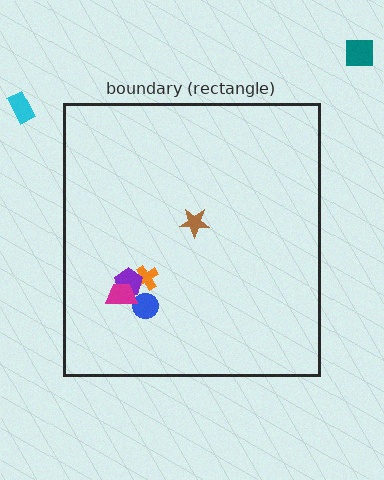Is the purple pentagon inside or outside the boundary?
Inside.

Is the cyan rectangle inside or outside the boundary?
Outside.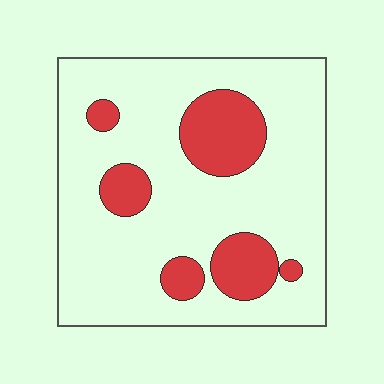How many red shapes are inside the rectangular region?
6.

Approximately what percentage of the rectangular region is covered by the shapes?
Approximately 20%.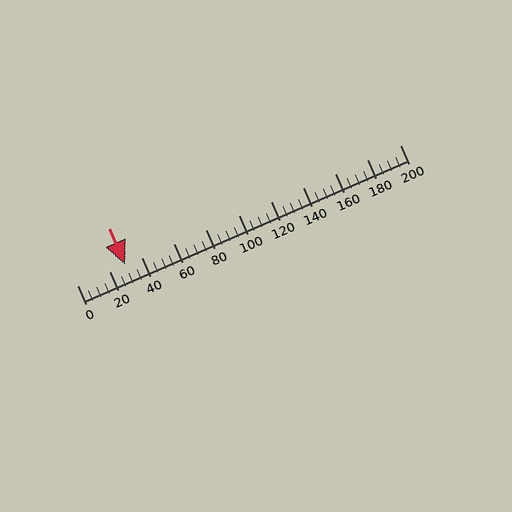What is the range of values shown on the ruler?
The ruler shows values from 0 to 200.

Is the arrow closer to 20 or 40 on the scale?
The arrow is closer to 40.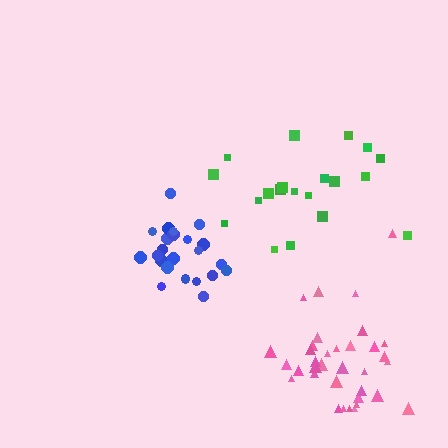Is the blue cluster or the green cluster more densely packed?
Blue.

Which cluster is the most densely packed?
Blue.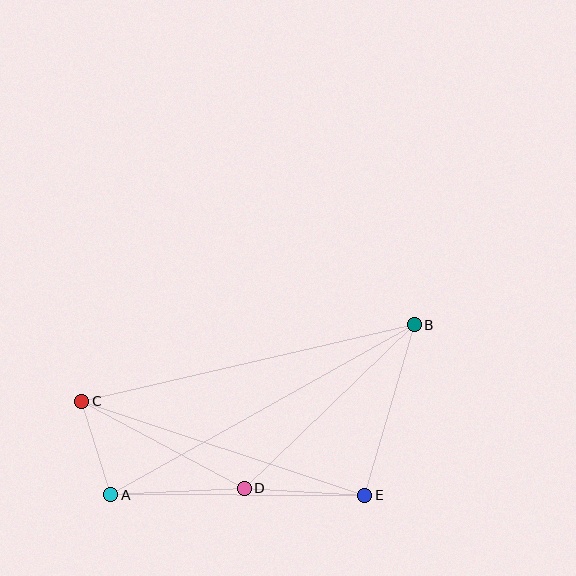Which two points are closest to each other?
Points A and C are closest to each other.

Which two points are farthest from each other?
Points A and B are farthest from each other.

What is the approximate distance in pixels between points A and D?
The distance between A and D is approximately 134 pixels.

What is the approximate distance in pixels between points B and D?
The distance between B and D is approximately 236 pixels.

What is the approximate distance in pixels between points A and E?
The distance between A and E is approximately 254 pixels.